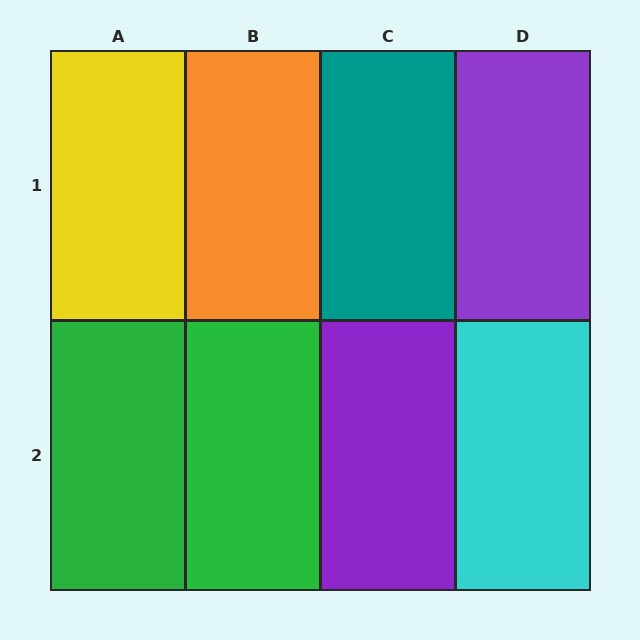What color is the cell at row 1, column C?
Teal.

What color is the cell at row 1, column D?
Purple.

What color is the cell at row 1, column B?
Orange.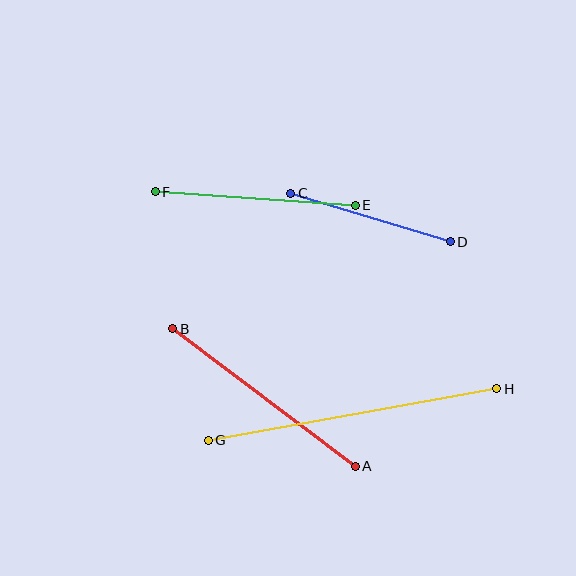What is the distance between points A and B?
The distance is approximately 229 pixels.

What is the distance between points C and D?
The distance is approximately 167 pixels.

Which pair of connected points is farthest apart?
Points G and H are farthest apart.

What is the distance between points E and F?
The distance is approximately 200 pixels.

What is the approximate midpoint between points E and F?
The midpoint is at approximately (255, 198) pixels.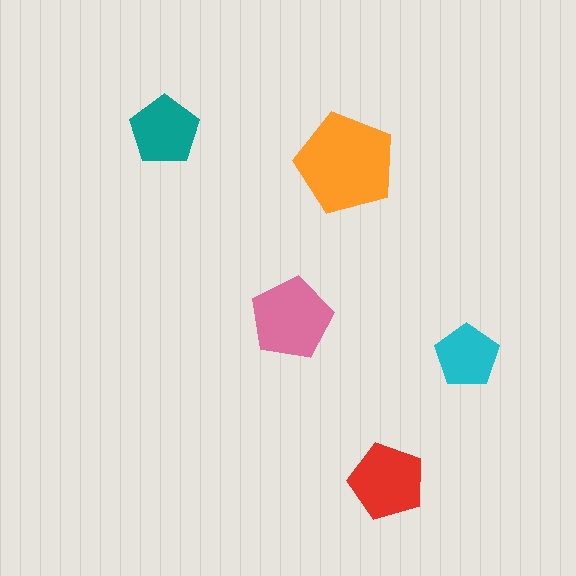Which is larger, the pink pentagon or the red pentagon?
The pink one.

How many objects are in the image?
There are 5 objects in the image.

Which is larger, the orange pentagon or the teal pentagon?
The orange one.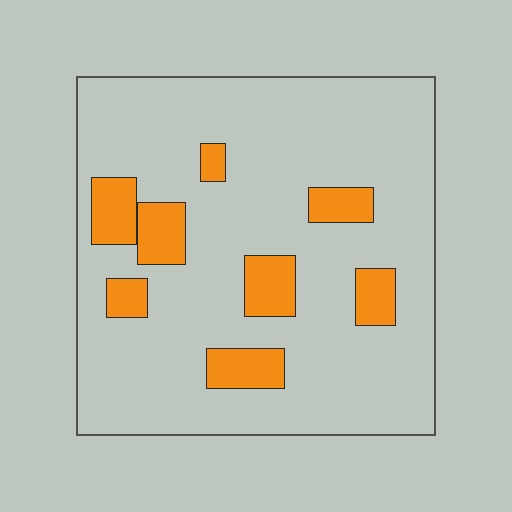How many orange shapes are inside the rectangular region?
8.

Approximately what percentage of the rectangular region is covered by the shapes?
Approximately 15%.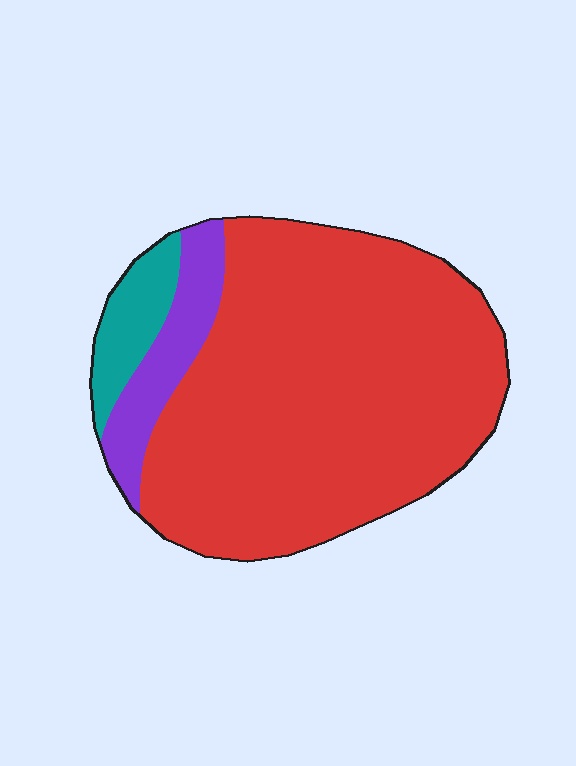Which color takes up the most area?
Red, at roughly 80%.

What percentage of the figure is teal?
Teal takes up less than a sixth of the figure.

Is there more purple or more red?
Red.